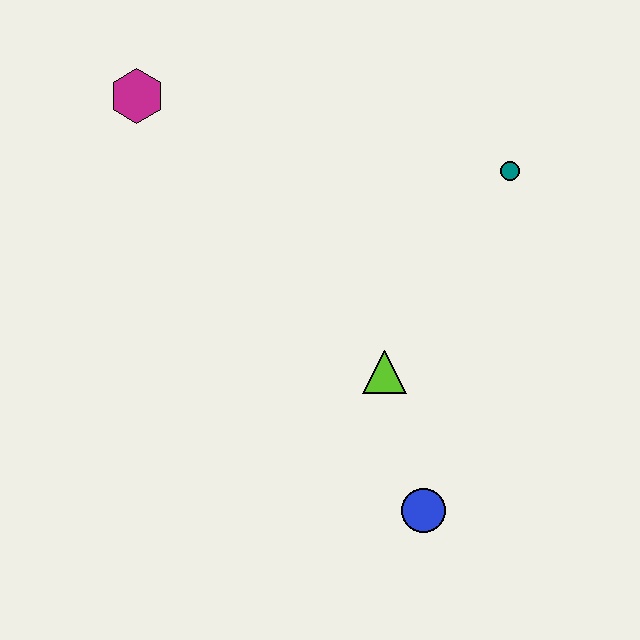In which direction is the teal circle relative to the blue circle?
The teal circle is above the blue circle.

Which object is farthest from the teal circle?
The magenta hexagon is farthest from the teal circle.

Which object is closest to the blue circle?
The lime triangle is closest to the blue circle.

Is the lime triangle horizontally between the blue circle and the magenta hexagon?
Yes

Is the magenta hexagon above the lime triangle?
Yes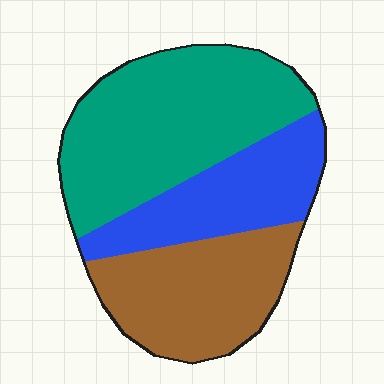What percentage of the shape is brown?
Brown covers roughly 30% of the shape.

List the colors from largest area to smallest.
From largest to smallest: teal, brown, blue.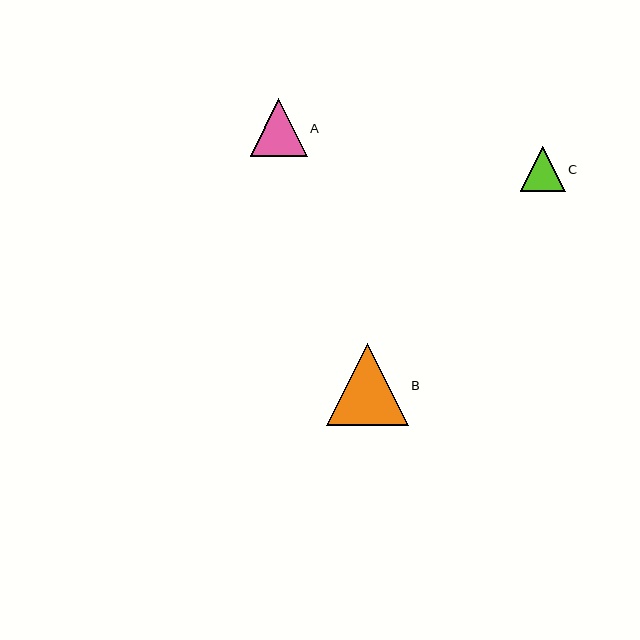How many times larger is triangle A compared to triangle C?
Triangle A is approximately 1.3 times the size of triangle C.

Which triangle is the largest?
Triangle B is the largest with a size of approximately 82 pixels.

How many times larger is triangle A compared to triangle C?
Triangle A is approximately 1.3 times the size of triangle C.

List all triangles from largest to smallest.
From largest to smallest: B, A, C.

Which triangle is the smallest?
Triangle C is the smallest with a size of approximately 45 pixels.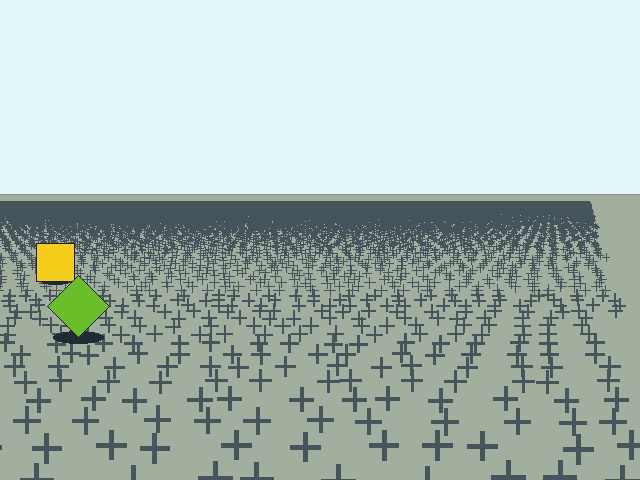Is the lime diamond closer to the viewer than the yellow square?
Yes. The lime diamond is closer — you can tell from the texture gradient: the ground texture is coarser near it.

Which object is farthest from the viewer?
The yellow square is farthest from the viewer. It appears smaller and the ground texture around it is denser.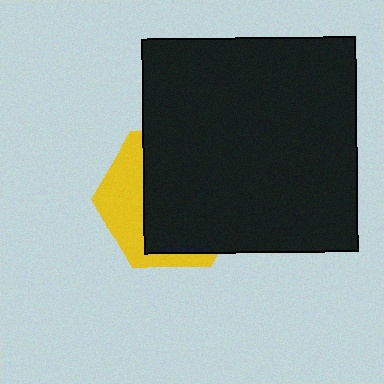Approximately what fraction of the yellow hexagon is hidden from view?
Roughly 67% of the yellow hexagon is hidden behind the black square.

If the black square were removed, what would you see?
You would see the complete yellow hexagon.